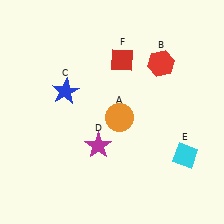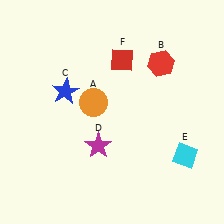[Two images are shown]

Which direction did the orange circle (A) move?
The orange circle (A) moved left.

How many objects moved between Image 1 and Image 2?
1 object moved between the two images.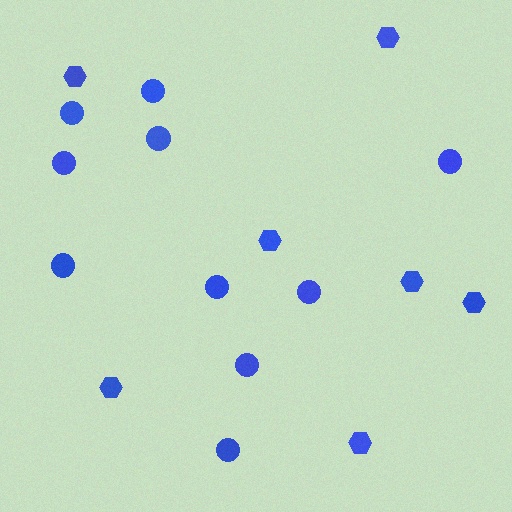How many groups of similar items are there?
There are 2 groups: one group of hexagons (7) and one group of circles (10).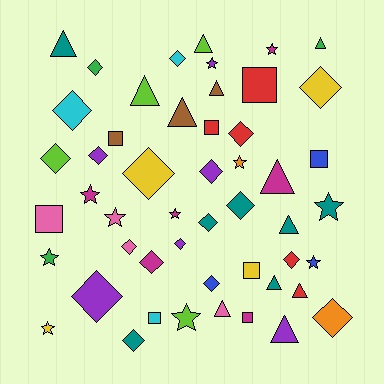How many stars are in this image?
There are 11 stars.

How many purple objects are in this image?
There are 6 purple objects.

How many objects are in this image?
There are 50 objects.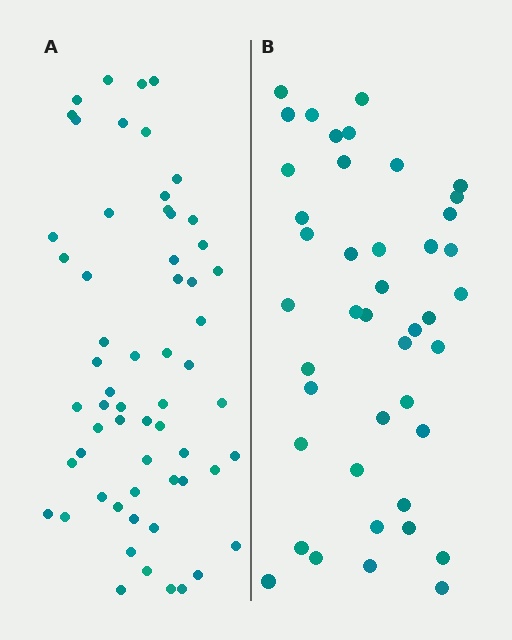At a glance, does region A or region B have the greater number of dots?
Region A (the left region) has more dots.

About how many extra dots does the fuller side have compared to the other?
Region A has approximately 15 more dots than region B.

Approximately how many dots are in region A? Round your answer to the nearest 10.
About 60 dots.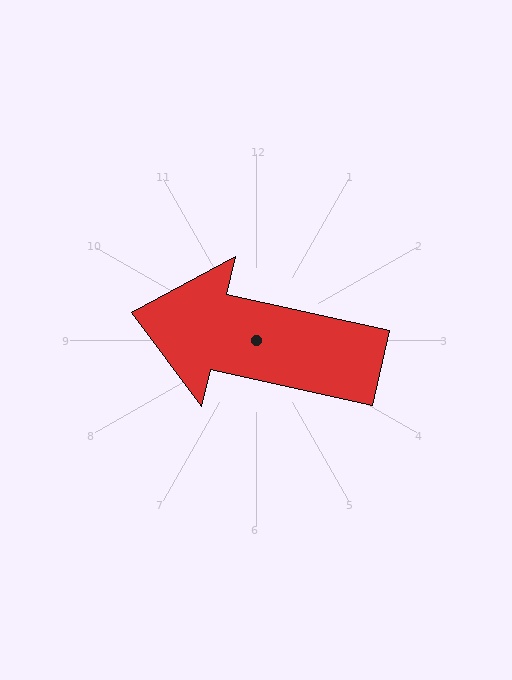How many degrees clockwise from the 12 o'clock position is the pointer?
Approximately 283 degrees.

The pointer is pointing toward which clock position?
Roughly 9 o'clock.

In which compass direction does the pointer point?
West.